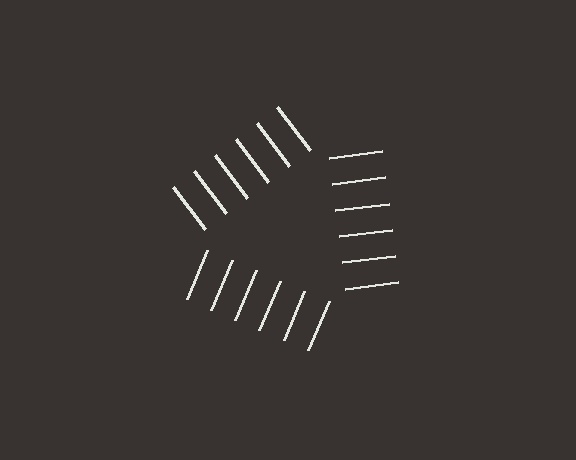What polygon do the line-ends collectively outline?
An illusory triangle — the line segments terminate on its edges but no continuous stroke is drawn.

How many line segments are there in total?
18 — 6 along each of the 3 edges.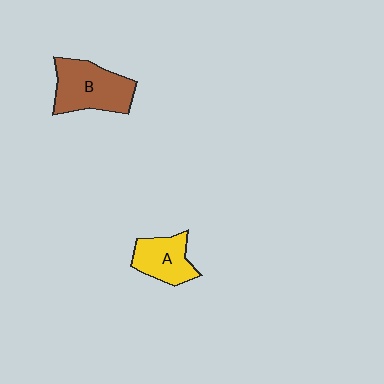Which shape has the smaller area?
Shape A (yellow).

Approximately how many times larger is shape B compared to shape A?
Approximately 1.4 times.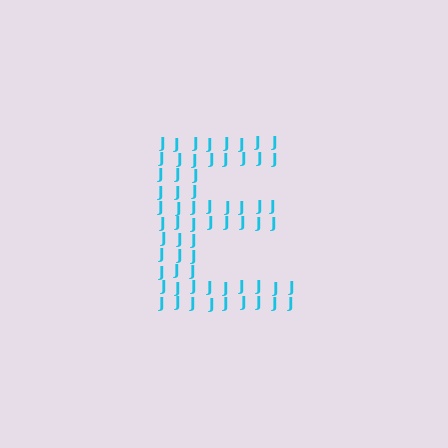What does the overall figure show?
The overall figure shows the letter E.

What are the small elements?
The small elements are letter J's.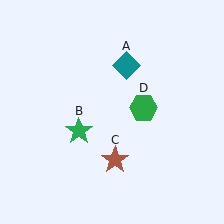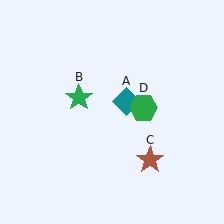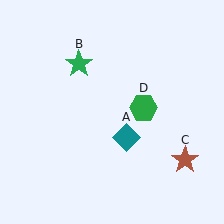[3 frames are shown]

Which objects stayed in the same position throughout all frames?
Green hexagon (object D) remained stationary.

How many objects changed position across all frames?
3 objects changed position: teal diamond (object A), green star (object B), brown star (object C).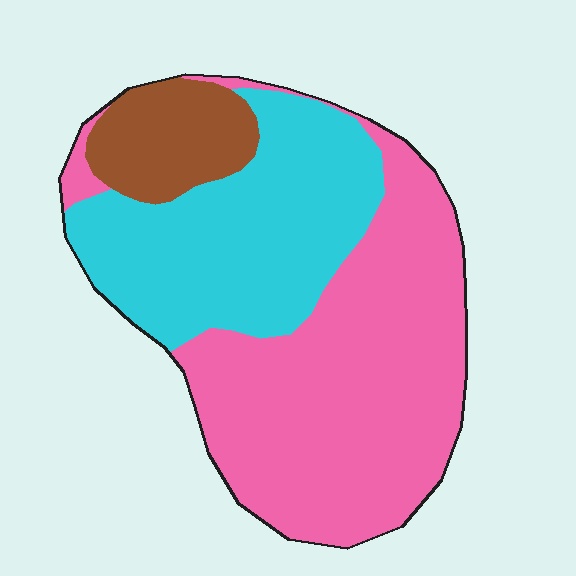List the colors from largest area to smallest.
From largest to smallest: pink, cyan, brown.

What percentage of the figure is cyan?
Cyan covers around 35% of the figure.